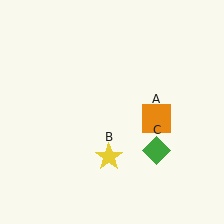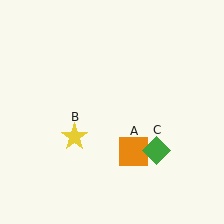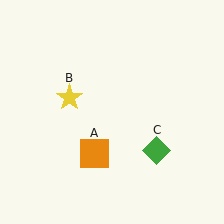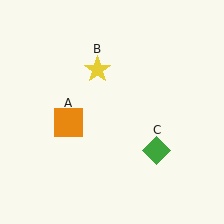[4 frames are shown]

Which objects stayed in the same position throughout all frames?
Green diamond (object C) remained stationary.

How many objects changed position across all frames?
2 objects changed position: orange square (object A), yellow star (object B).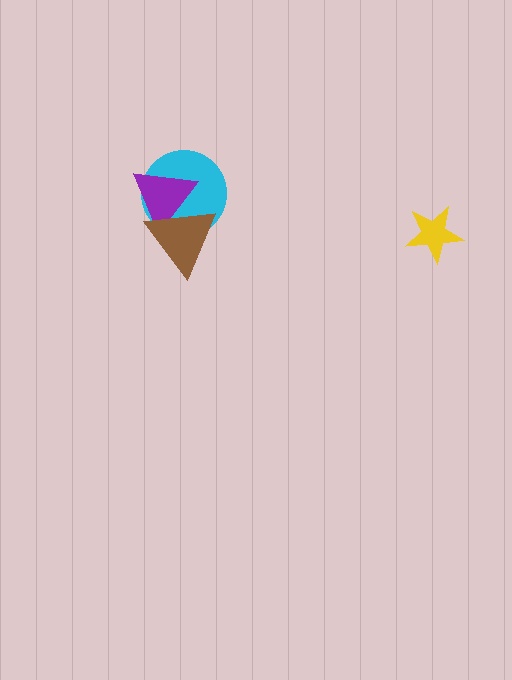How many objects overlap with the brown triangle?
2 objects overlap with the brown triangle.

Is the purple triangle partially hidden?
Yes, it is partially covered by another shape.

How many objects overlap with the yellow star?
0 objects overlap with the yellow star.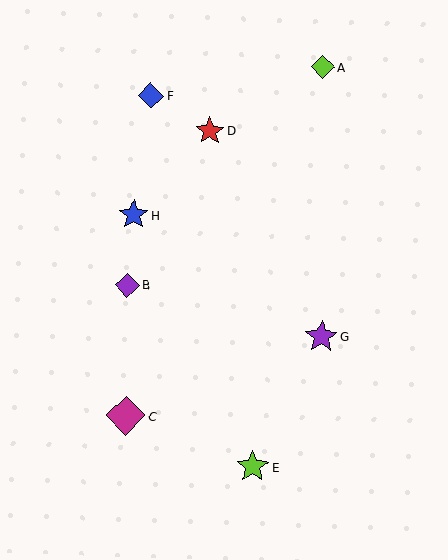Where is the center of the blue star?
The center of the blue star is at (134, 215).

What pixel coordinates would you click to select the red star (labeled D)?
Click at (210, 131) to select the red star D.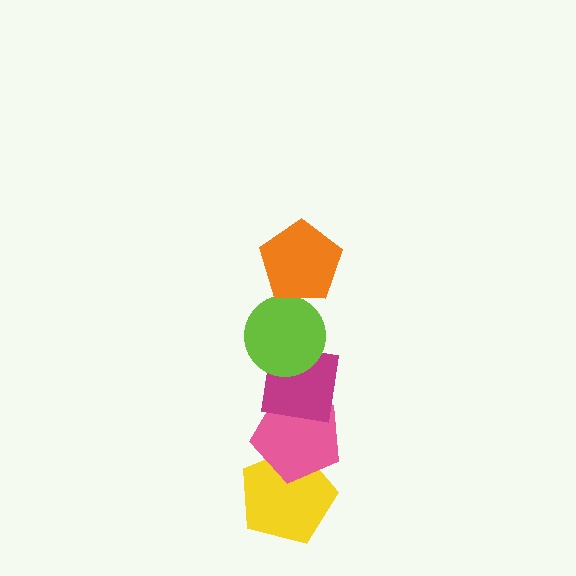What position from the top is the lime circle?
The lime circle is 2nd from the top.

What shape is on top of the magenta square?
The lime circle is on top of the magenta square.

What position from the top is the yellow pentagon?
The yellow pentagon is 5th from the top.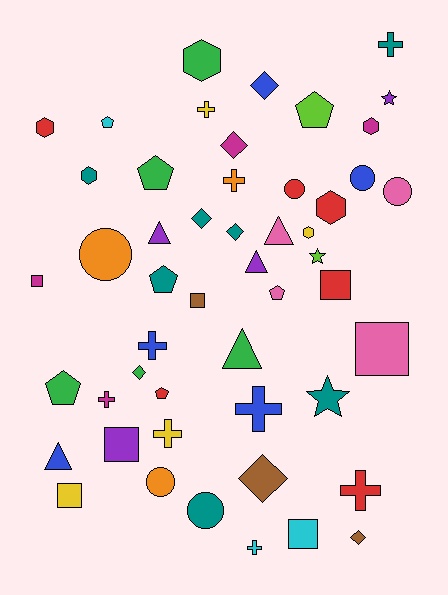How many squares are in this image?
There are 7 squares.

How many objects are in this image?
There are 50 objects.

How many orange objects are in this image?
There are 3 orange objects.